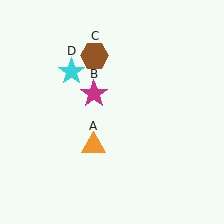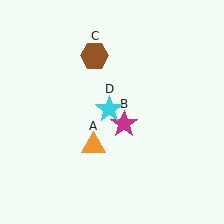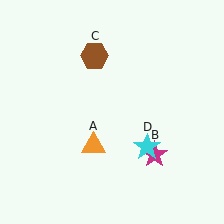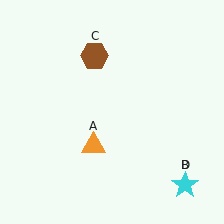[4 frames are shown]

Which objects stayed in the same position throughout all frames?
Orange triangle (object A) and brown hexagon (object C) remained stationary.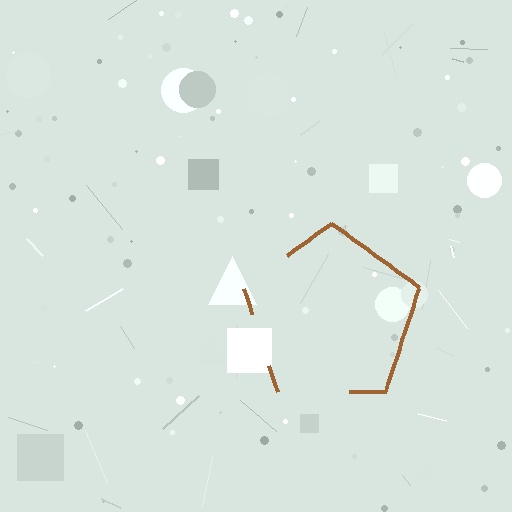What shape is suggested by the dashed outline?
The dashed outline suggests a pentagon.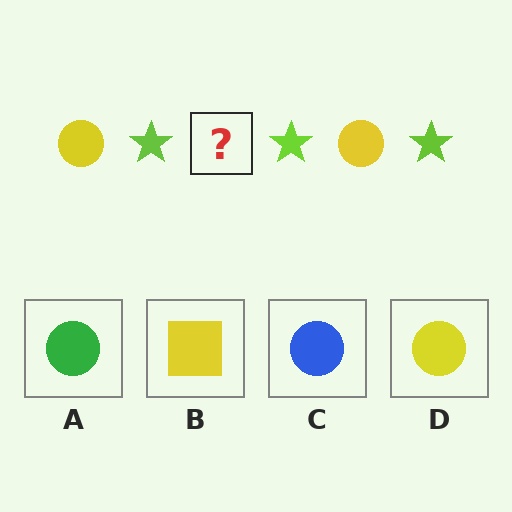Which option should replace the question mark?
Option D.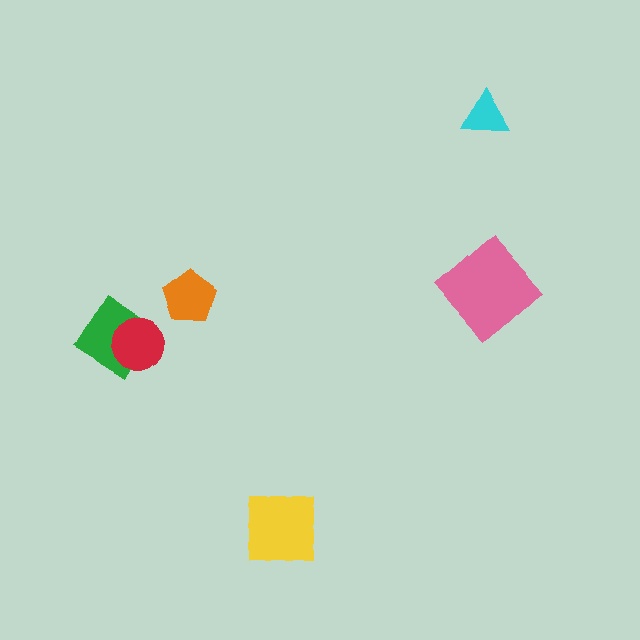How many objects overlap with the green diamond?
1 object overlaps with the green diamond.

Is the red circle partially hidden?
No, no other shape covers it.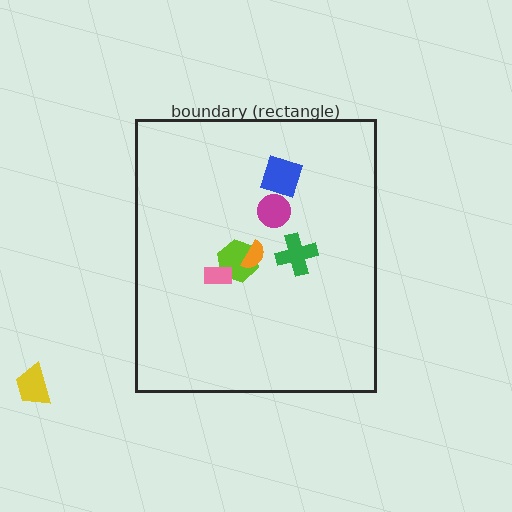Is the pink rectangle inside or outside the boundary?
Inside.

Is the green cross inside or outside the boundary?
Inside.